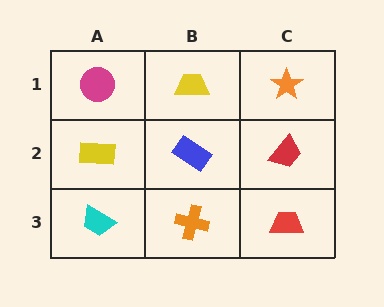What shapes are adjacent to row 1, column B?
A blue rectangle (row 2, column B), a magenta circle (row 1, column A), an orange star (row 1, column C).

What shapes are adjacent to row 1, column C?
A red trapezoid (row 2, column C), a yellow trapezoid (row 1, column B).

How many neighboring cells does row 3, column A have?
2.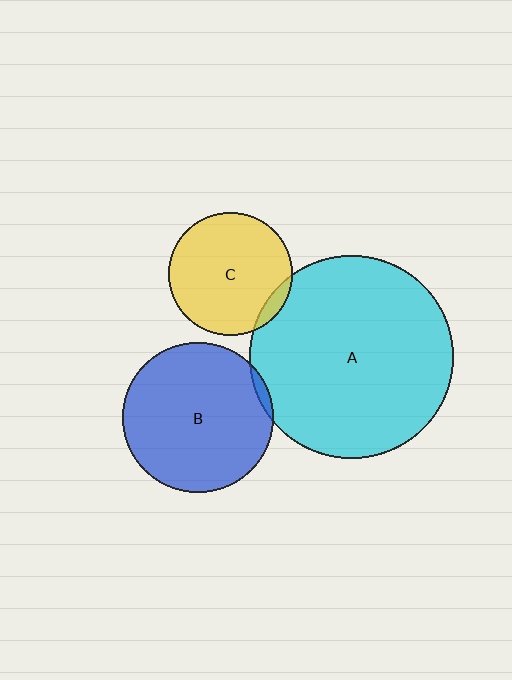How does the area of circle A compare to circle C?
Approximately 2.7 times.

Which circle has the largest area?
Circle A (cyan).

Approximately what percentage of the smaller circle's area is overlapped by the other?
Approximately 5%.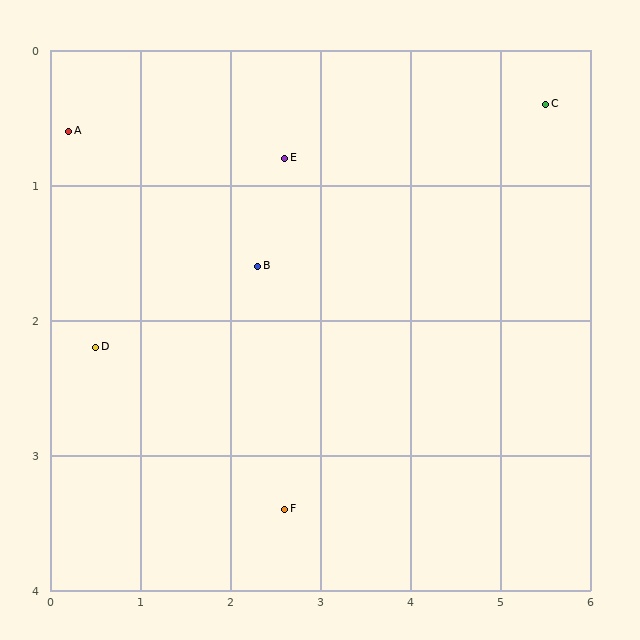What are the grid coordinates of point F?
Point F is at approximately (2.6, 3.4).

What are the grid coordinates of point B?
Point B is at approximately (2.3, 1.6).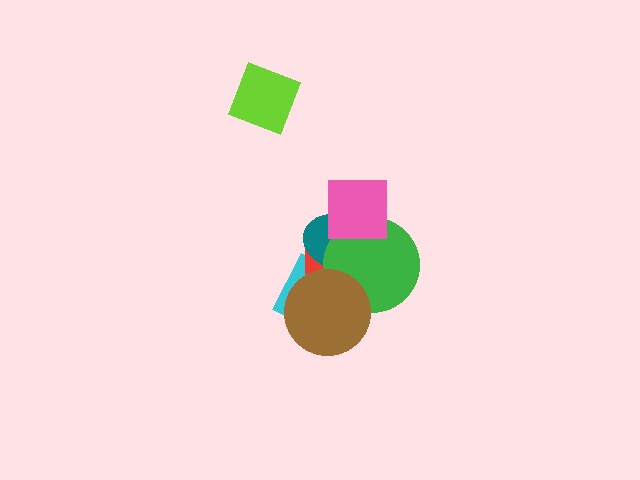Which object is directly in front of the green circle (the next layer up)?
The brown circle is directly in front of the green circle.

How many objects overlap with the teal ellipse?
5 objects overlap with the teal ellipse.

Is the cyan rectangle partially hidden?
Yes, it is partially covered by another shape.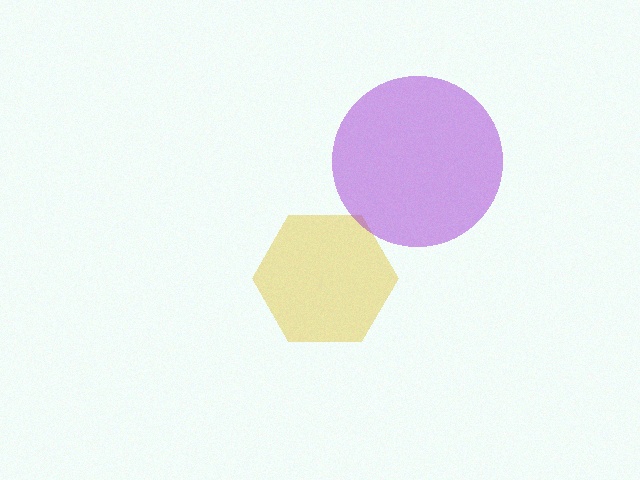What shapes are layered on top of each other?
The layered shapes are: a yellow hexagon, a purple circle.